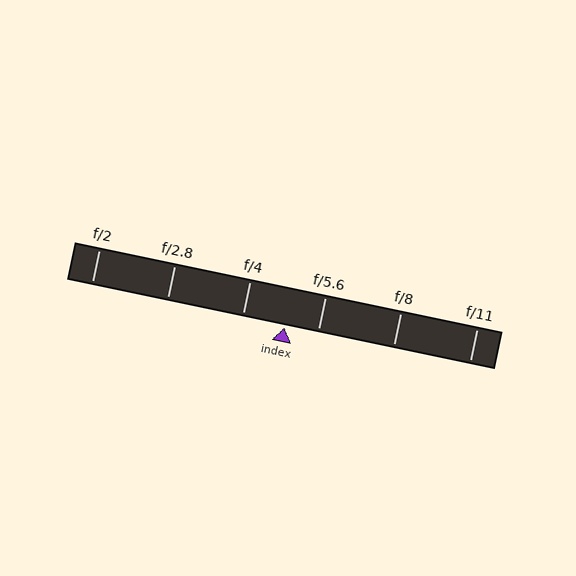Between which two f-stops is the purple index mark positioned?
The index mark is between f/4 and f/5.6.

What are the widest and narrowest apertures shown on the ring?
The widest aperture shown is f/2 and the narrowest is f/11.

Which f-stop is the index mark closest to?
The index mark is closest to f/5.6.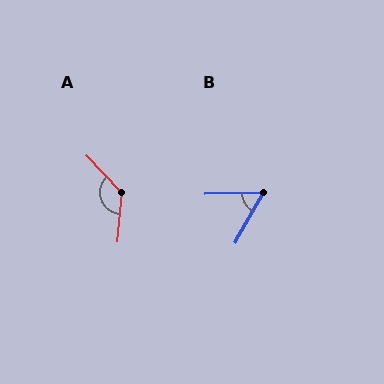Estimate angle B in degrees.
Approximately 59 degrees.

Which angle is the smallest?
B, at approximately 59 degrees.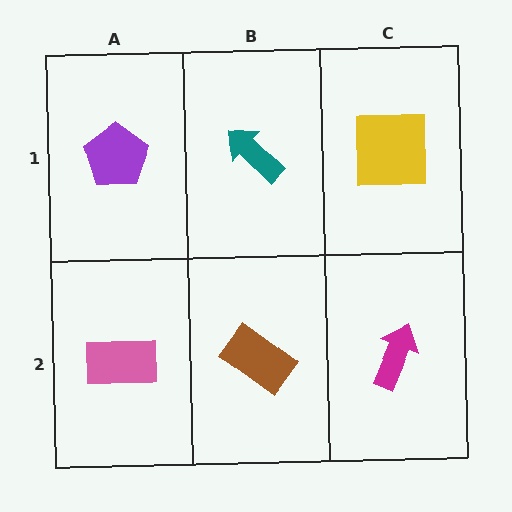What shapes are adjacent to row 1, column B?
A brown rectangle (row 2, column B), a purple pentagon (row 1, column A), a yellow square (row 1, column C).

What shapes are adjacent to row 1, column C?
A magenta arrow (row 2, column C), a teal arrow (row 1, column B).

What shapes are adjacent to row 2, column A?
A purple pentagon (row 1, column A), a brown rectangle (row 2, column B).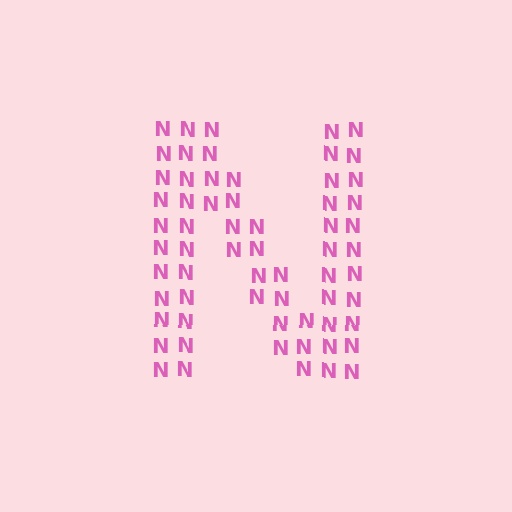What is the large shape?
The large shape is the letter N.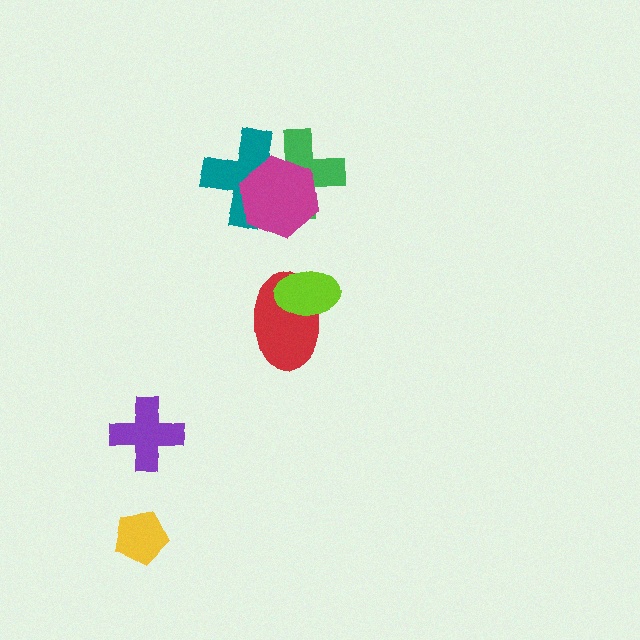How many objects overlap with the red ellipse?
1 object overlaps with the red ellipse.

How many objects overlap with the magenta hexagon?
2 objects overlap with the magenta hexagon.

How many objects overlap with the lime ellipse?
1 object overlaps with the lime ellipse.